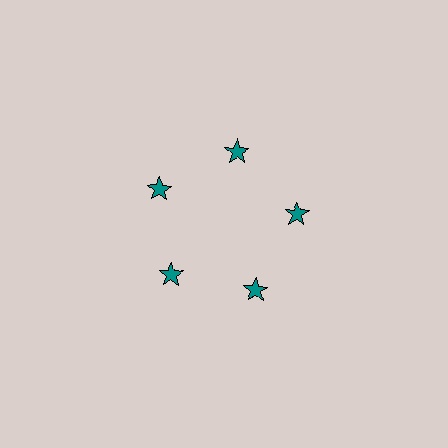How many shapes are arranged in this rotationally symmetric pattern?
There are 5 shapes, arranged in 5 groups of 1.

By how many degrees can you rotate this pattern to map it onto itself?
The pattern maps onto itself every 72 degrees of rotation.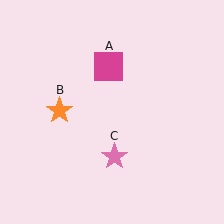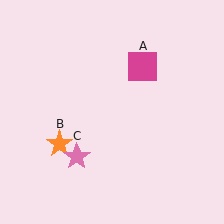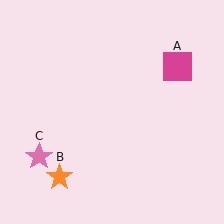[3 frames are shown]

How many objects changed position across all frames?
3 objects changed position: magenta square (object A), orange star (object B), pink star (object C).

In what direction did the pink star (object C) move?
The pink star (object C) moved left.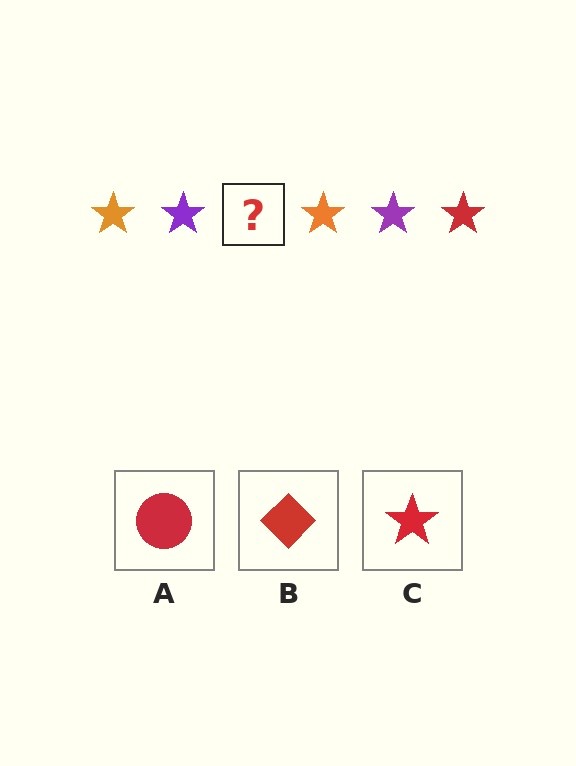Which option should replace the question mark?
Option C.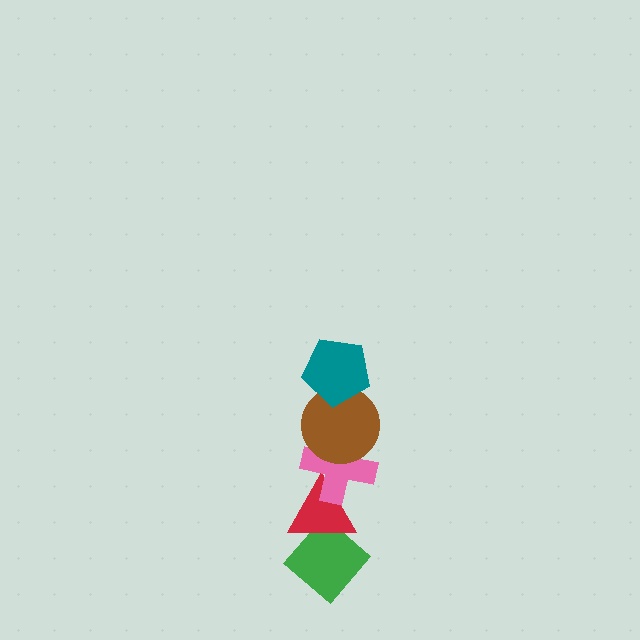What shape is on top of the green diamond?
The red triangle is on top of the green diamond.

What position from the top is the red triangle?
The red triangle is 4th from the top.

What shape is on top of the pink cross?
The brown circle is on top of the pink cross.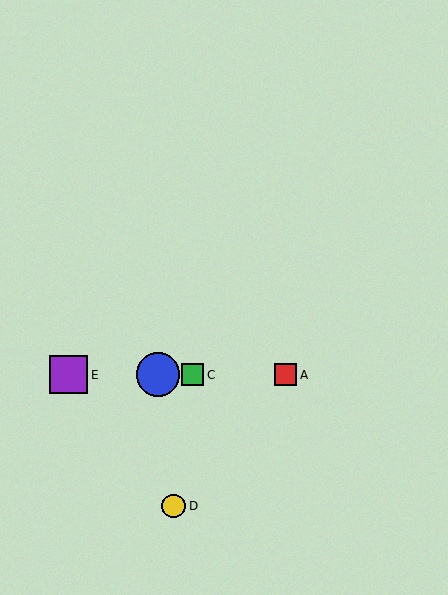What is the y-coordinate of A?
Object A is at y≈375.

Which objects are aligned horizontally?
Objects A, B, C, E are aligned horizontally.